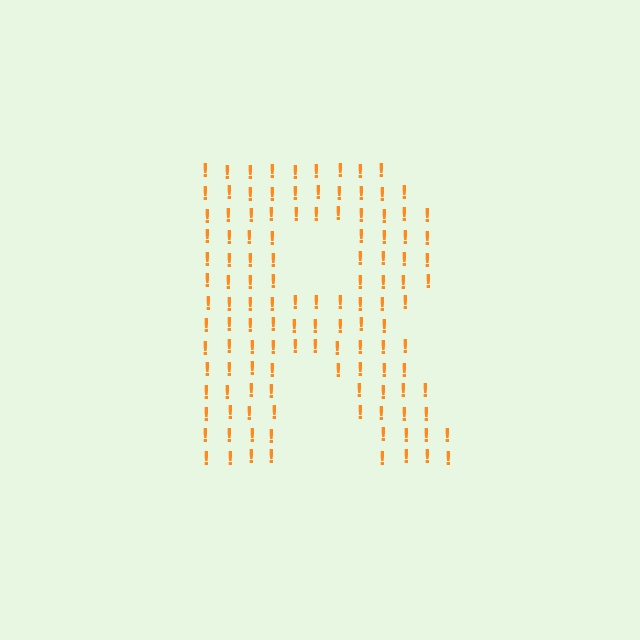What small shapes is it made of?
It is made of small exclamation marks.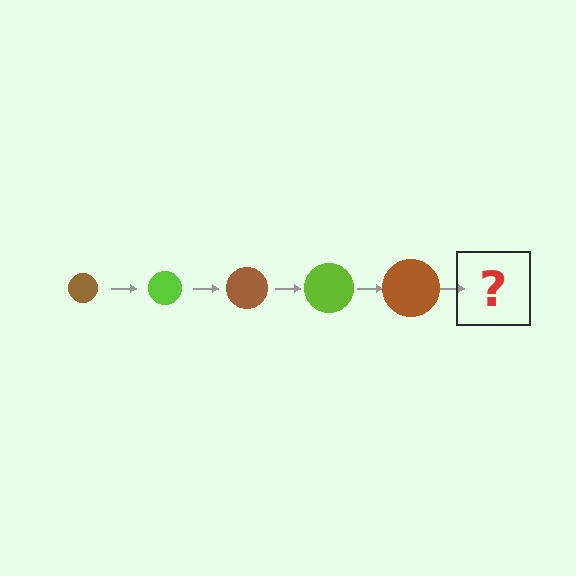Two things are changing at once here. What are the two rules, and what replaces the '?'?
The two rules are that the circle grows larger each step and the color cycles through brown and lime. The '?' should be a lime circle, larger than the previous one.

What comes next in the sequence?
The next element should be a lime circle, larger than the previous one.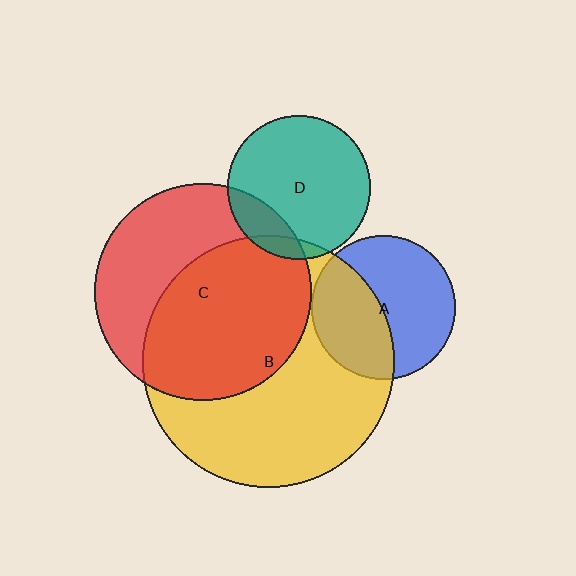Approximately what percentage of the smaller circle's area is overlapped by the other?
Approximately 60%.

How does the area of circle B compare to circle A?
Approximately 3.0 times.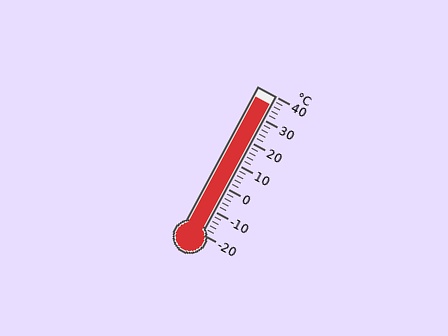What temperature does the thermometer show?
The thermometer shows approximately 36°C.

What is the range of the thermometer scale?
The thermometer scale ranges from -20°C to 40°C.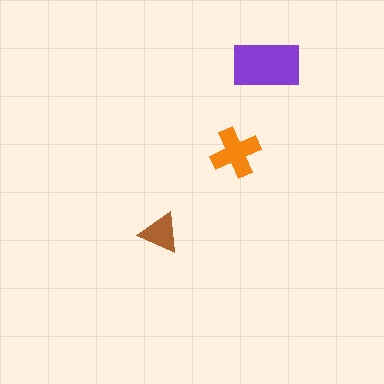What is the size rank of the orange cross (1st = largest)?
2nd.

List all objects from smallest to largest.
The brown triangle, the orange cross, the purple rectangle.